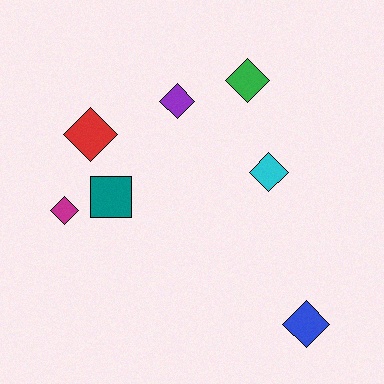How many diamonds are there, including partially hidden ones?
There are 6 diamonds.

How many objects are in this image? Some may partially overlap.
There are 7 objects.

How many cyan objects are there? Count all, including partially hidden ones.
There is 1 cyan object.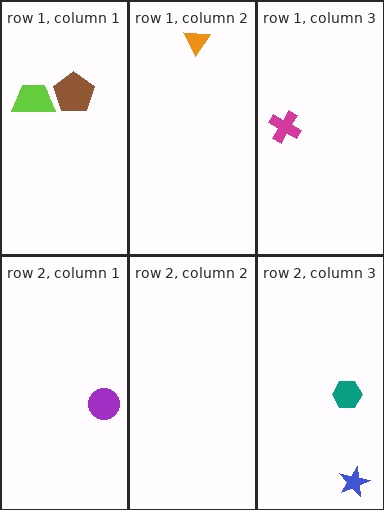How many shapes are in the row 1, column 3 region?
1.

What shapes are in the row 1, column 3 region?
The magenta cross.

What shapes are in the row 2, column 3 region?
The blue star, the teal hexagon.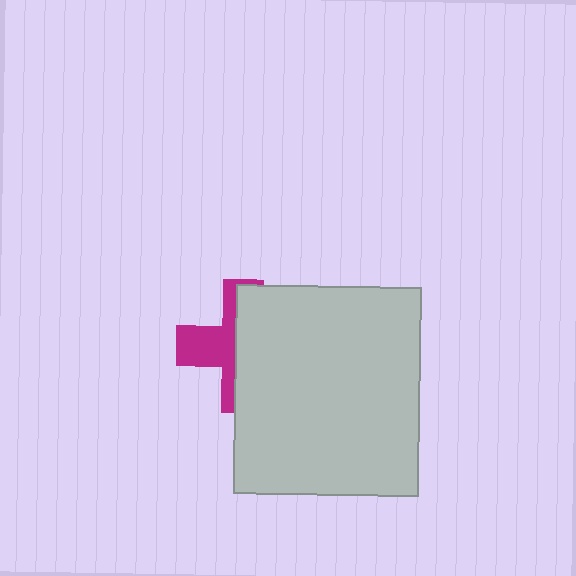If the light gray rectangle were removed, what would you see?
You would see the complete magenta cross.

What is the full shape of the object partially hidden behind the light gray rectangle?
The partially hidden object is a magenta cross.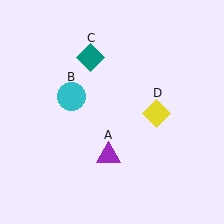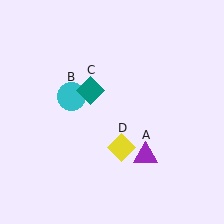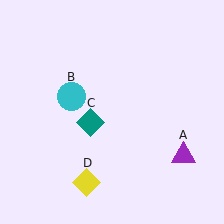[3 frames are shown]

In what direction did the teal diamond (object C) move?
The teal diamond (object C) moved down.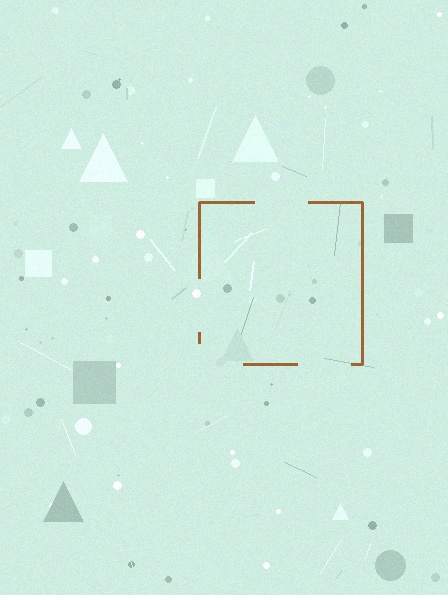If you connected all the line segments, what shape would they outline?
They would outline a square.